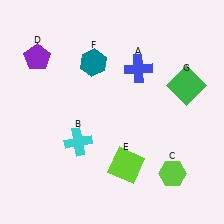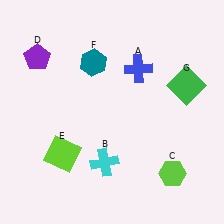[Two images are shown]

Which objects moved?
The objects that moved are: the cyan cross (B), the lime square (E).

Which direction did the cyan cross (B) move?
The cyan cross (B) moved right.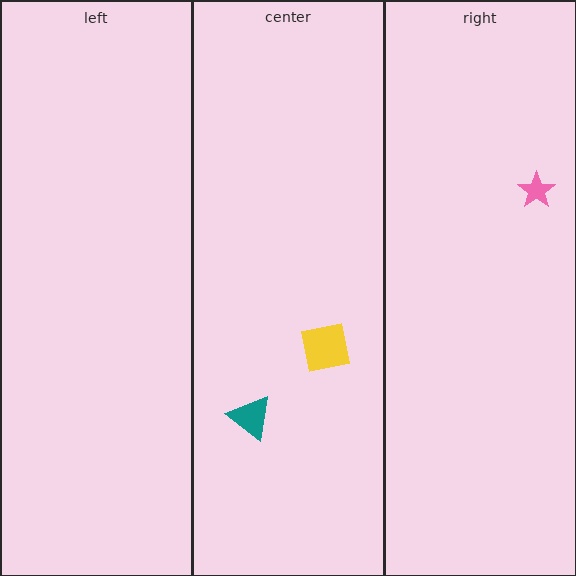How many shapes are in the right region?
1.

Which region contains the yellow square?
The center region.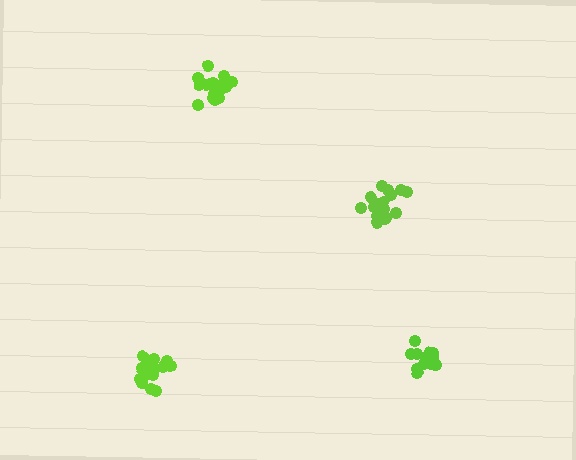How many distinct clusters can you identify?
There are 4 distinct clusters.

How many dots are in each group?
Group 1: 19 dots, Group 2: 18 dots, Group 3: 14 dots, Group 4: 18 dots (69 total).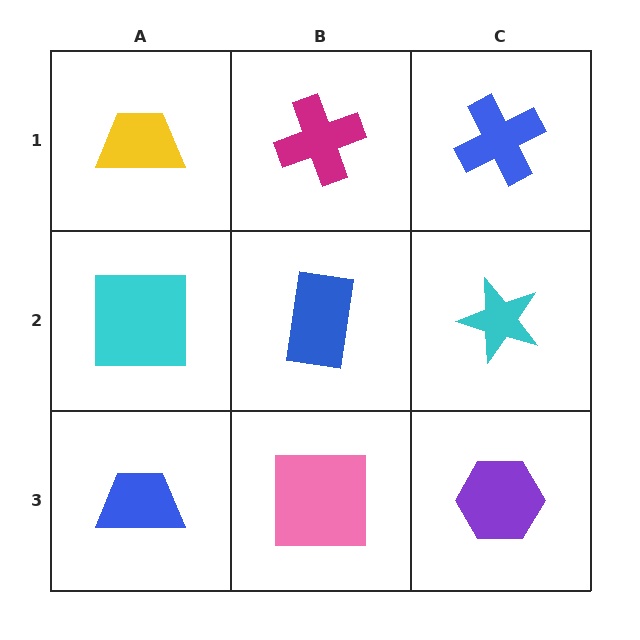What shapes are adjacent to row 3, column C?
A cyan star (row 2, column C), a pink square (row 3, column B).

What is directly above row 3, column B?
A blue rectangle.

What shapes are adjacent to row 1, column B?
A blue rectangle (row 2, column B), a yellow trapezoid (row 1, column A), a blue cross (row 1, column C).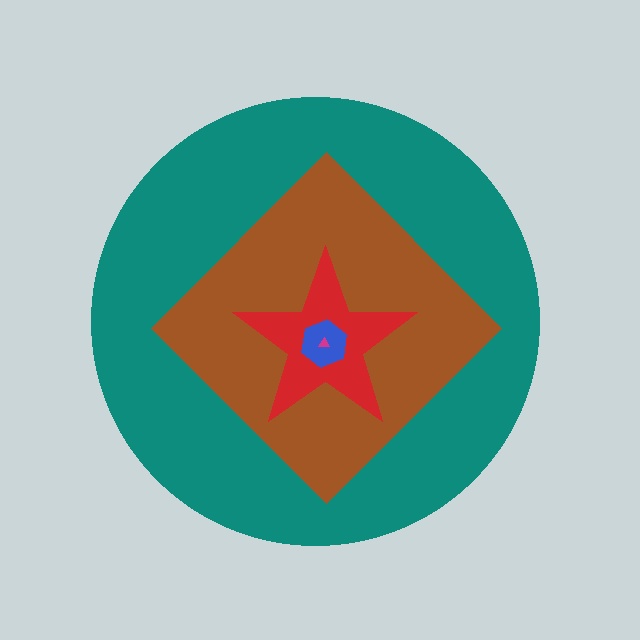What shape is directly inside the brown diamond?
The red star.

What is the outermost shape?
The teal circle.